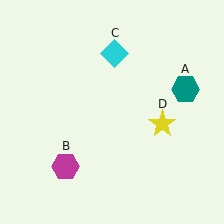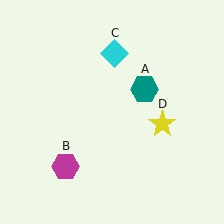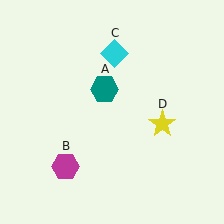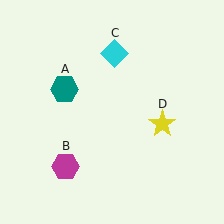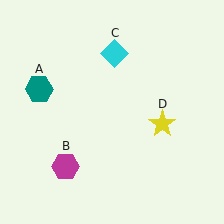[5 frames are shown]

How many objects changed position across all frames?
1 object changed position: teal hexagon (object A).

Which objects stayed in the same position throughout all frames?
Magenta hexagon (object B) and cyan diamond (object C) and yellow star (object D) remained stationary.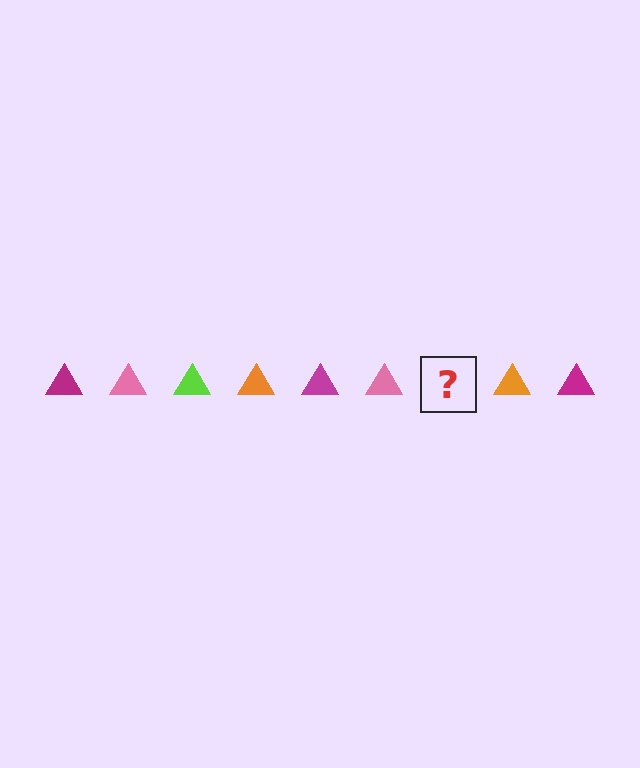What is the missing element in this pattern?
The missing element is a lime triangle.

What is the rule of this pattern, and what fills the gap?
The rule is that the pattern cycles through magenta, pink, lime, orange triangles. The gap should be filled with a lime triangle.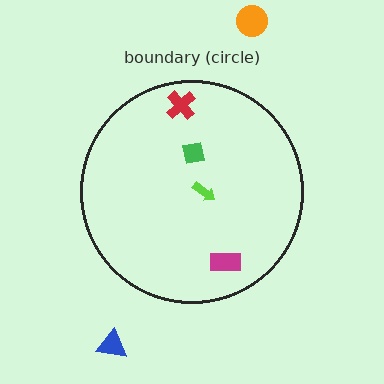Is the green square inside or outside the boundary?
Inside.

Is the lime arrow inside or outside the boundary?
Inside.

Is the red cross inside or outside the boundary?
Inside.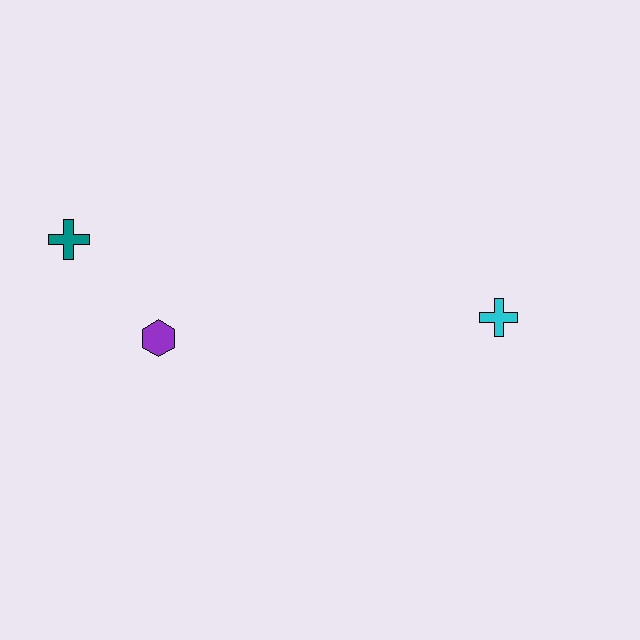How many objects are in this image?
There are 3 objects.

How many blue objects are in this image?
There are no blue objects.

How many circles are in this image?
There are no circles.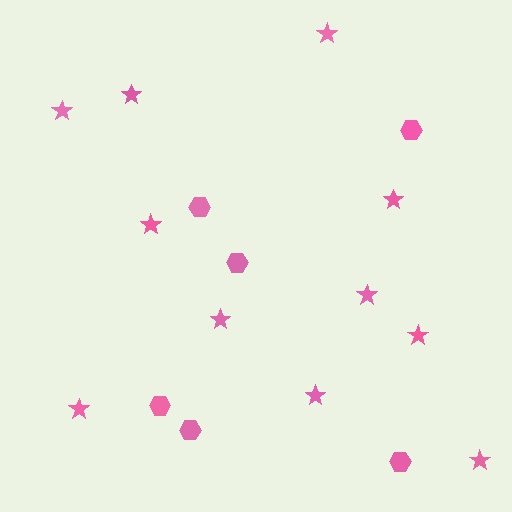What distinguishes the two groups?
There are 2 groups: one group of stars (11) and one group of hexagons (6).